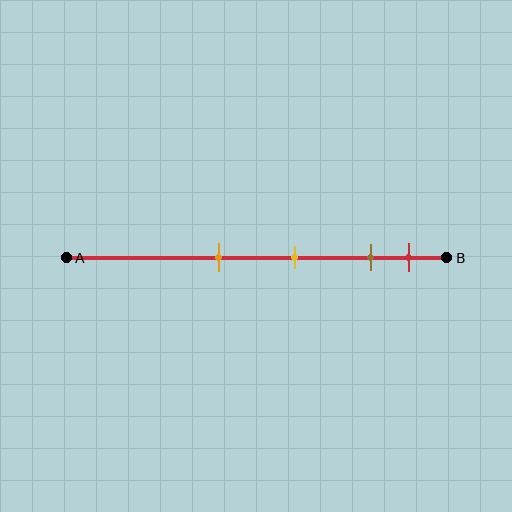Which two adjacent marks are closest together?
The brown and red marks are the closest adjacent pair.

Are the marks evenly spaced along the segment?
No, the marks are not evenly spaced.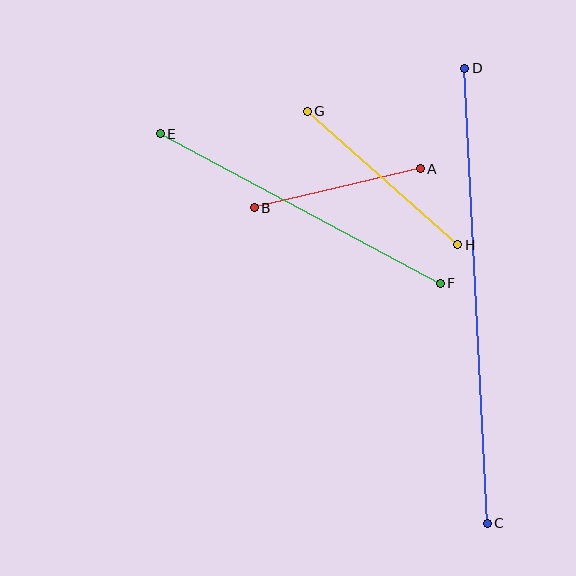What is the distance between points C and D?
The distance is approximately 456 pixels.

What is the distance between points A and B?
The distance is approximately 171 pixels.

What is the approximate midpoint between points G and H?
The midpoint is at approximately (383, 178) pixels.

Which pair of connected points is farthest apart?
Points C and D are farthest apart.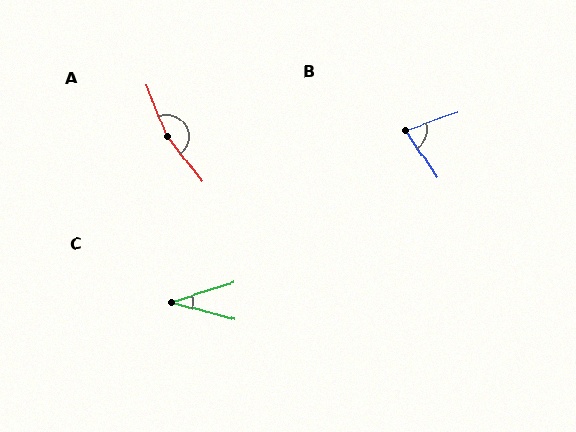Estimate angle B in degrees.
Approximately 76 degrees.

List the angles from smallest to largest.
C (33°), B (76°), A (163°).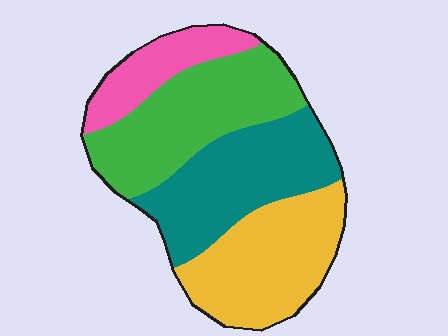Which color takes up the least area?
Pink, at roughly 15%.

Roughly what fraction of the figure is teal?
Teal takes up about one quarter (1/4) of the figure.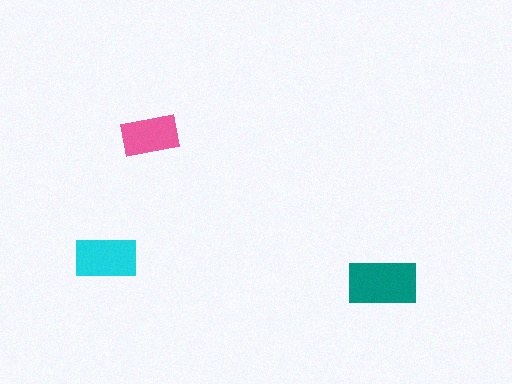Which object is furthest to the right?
The teal rectangle is rightmost.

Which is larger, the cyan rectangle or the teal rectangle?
The teal one.